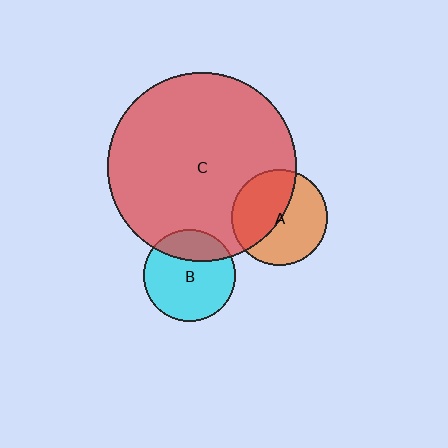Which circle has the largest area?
Circle C (red).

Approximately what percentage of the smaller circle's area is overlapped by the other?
Approximately 45%.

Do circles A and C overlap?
Yes.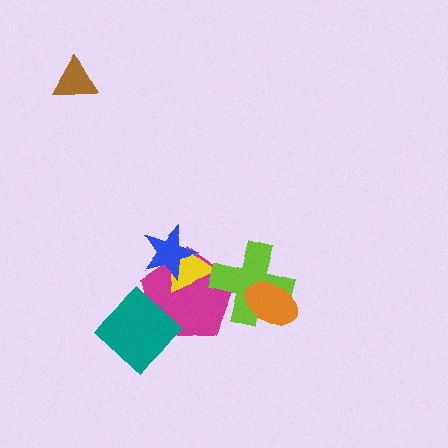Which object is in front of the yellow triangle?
The blue star is in front of the yellow triangle.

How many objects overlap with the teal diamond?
1 object overlaps with the teal diamond.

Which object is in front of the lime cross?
The orange ellipse is in front of the lime cross.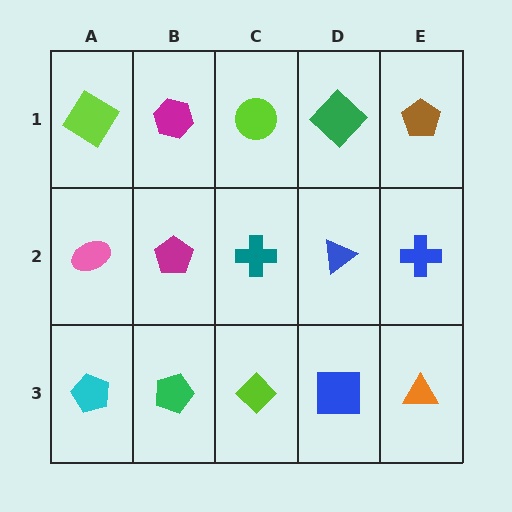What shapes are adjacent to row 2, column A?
A lime diamond (row 1, column A), a cyan pentagon (row 3, column A), a magenta pentagon (row 2, column B).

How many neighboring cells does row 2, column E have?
3.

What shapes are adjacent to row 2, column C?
A lime circle (row 1, column C), a lime diamond (row 3, column C), a magenta pentagon (row 2, column B), a blue triangle (row 2, column D).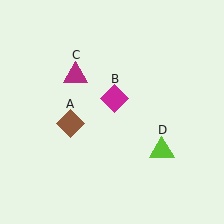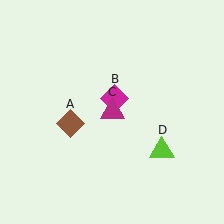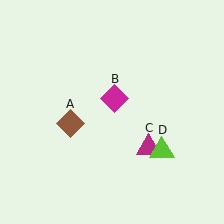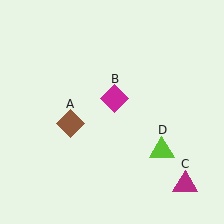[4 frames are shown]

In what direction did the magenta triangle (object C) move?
The magenta triangle (object C) moved down and to the right.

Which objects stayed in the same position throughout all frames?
Brown diamond (object A) and magenta diamond (object B) and lime triangle (object D) remained stationary.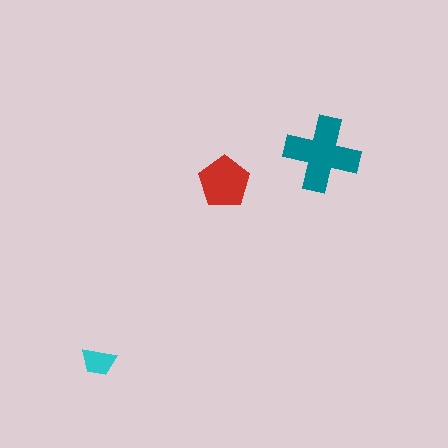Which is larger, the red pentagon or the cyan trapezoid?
The red pentagon.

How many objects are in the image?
There are 3 objects in the image.